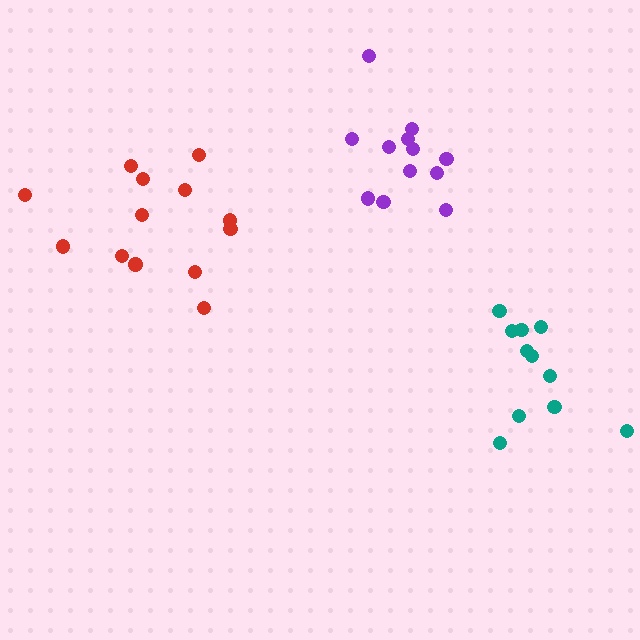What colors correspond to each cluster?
The clusters are colored: red, teal, purple.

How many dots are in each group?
Group 1: 13 dots, Group 2: 11 dots, Group 3: 12 dots (36 total).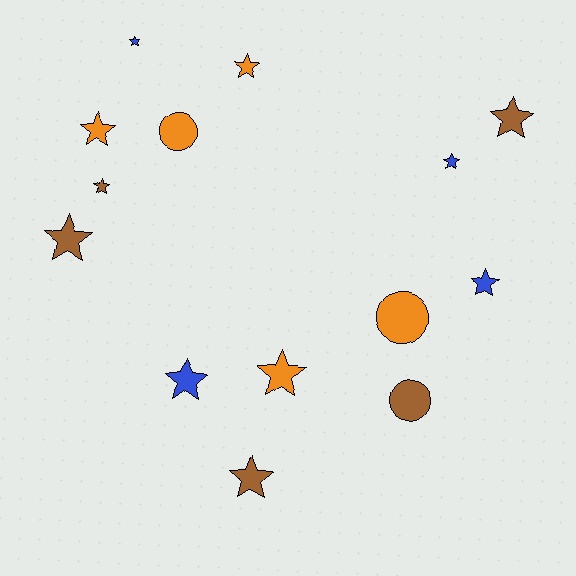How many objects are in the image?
There are 14 objects.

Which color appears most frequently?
Brown, with 5 objects.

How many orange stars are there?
There are 3 orange stars.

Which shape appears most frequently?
Star, with 11 objects.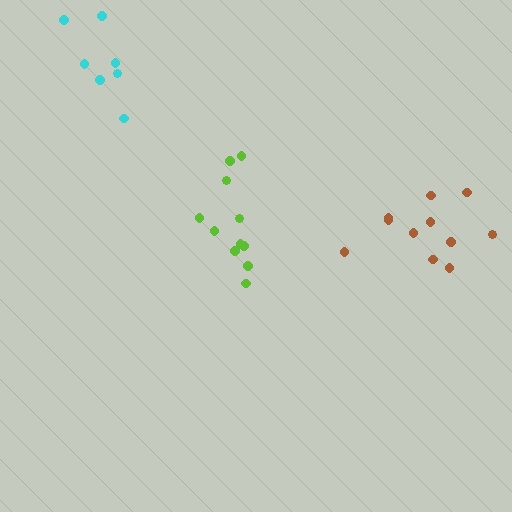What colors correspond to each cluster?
The clusters are colored: brown, cyan, lime.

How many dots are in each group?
Group 1: 11 dots, Group 2: 7 dots, Group 3: 11 dots (29 total).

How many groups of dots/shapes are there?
There are 3 groups.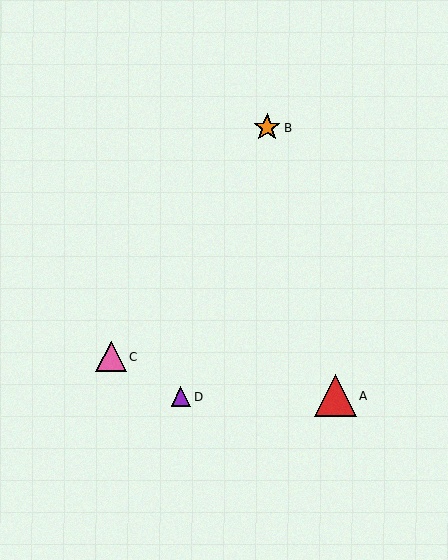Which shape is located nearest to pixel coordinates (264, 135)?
The orange star (labeled B) at (267, 128) is nearest to that location.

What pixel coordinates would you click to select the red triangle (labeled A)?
Click at (335, 396) to select the red triangle A.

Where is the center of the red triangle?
The center of the red triangle is at (335, 396).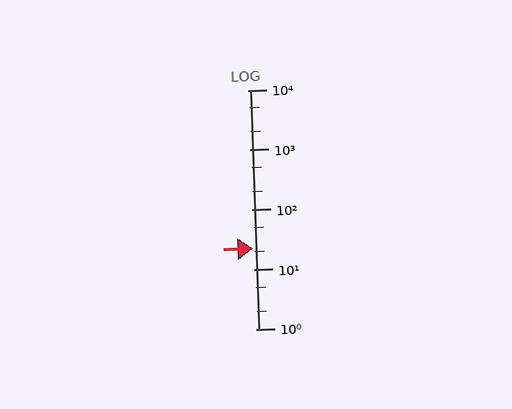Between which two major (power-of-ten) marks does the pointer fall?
The pointer is between 10 and 100.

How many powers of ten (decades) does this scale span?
The scale spans 4 decades, from 1 to 10000.